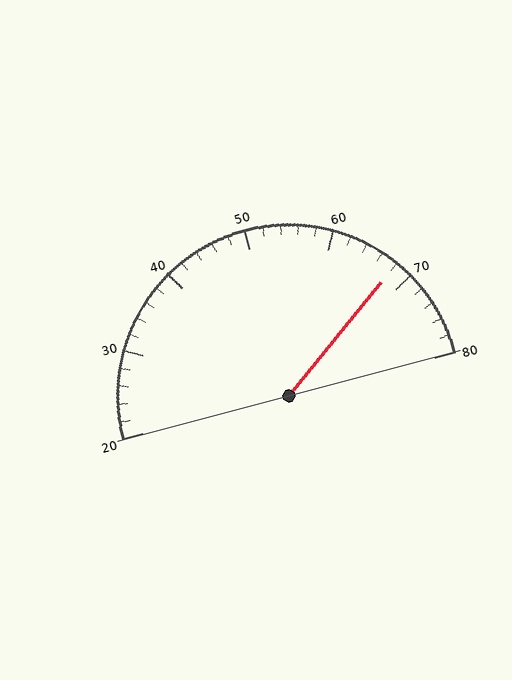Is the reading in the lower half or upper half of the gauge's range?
The reading is in the upper half of the range (20 to 80).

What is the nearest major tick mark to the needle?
The nearest major tick mark is 70.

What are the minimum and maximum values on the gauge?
The gauge ranges from 20 to 80.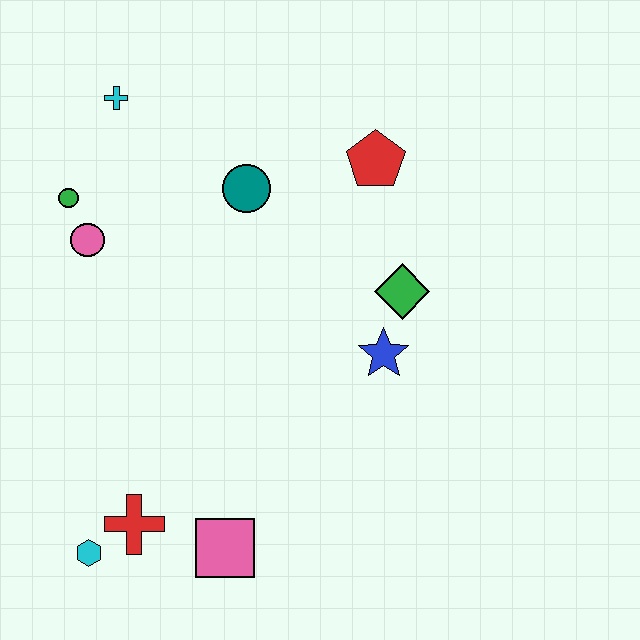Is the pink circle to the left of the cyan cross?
Yes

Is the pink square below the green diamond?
Yes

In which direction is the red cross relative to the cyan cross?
The red cross is below the cyan cross.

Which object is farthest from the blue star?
The cyan cross is farthest from the blue star.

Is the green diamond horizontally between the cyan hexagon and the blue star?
No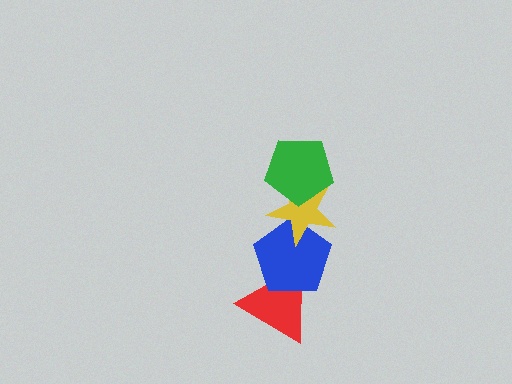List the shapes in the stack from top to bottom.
From top to bottom: the green pentagon, the yellow star, the blue pentagon, the red triangle.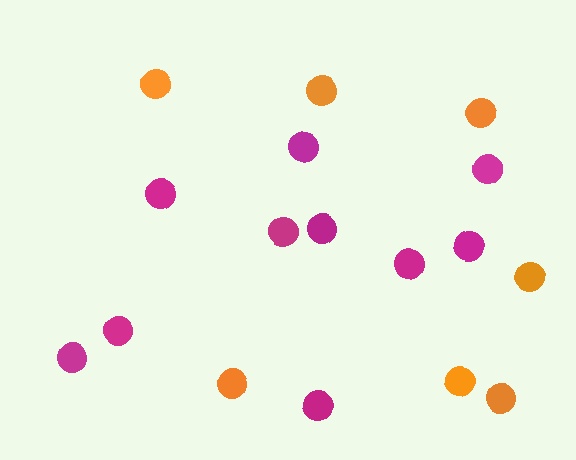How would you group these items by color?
There are 2 groups: one group of magenta circles (10) and one group of orange circles (7).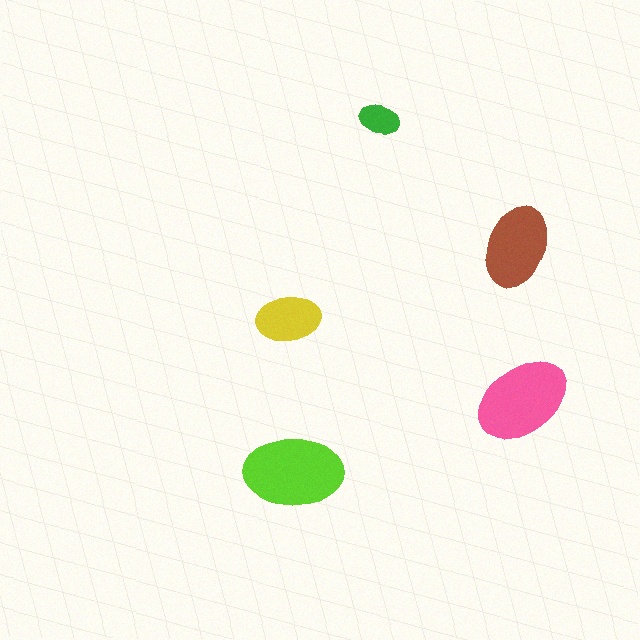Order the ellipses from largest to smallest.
the lime one, the pink one, the brown one, the yellow one, the green one.